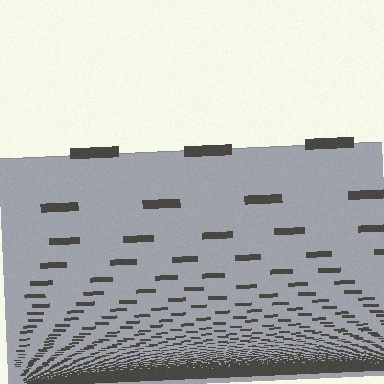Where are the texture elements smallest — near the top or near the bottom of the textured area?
Near the bottom.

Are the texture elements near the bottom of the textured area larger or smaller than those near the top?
Smaller. The gradient is inverted — elements near the bottom are smaller and denser.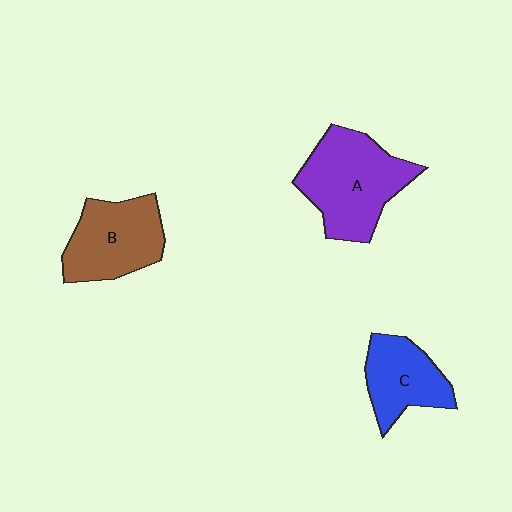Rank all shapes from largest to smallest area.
From largest to smallest: A (purple), B (brown), C (blue).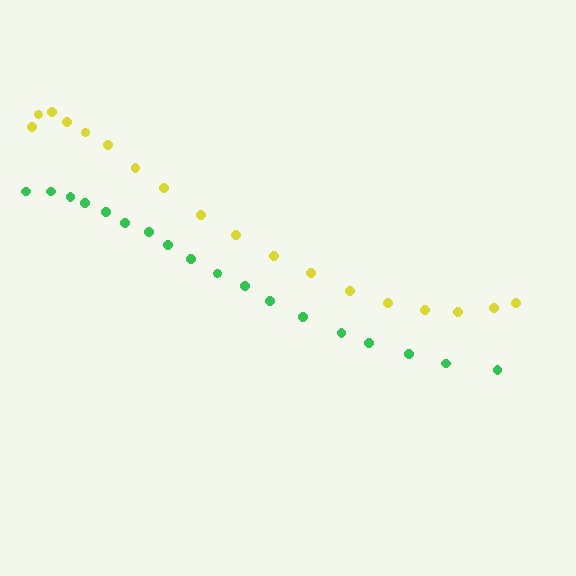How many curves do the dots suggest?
There are 2 distinct paths.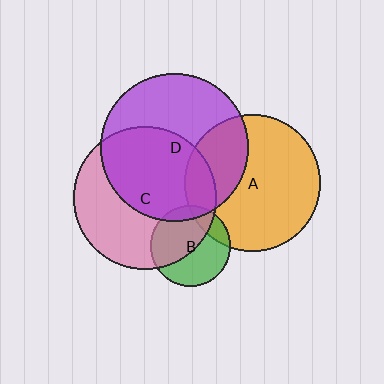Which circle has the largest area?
Circle D (purple).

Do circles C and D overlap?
Yes.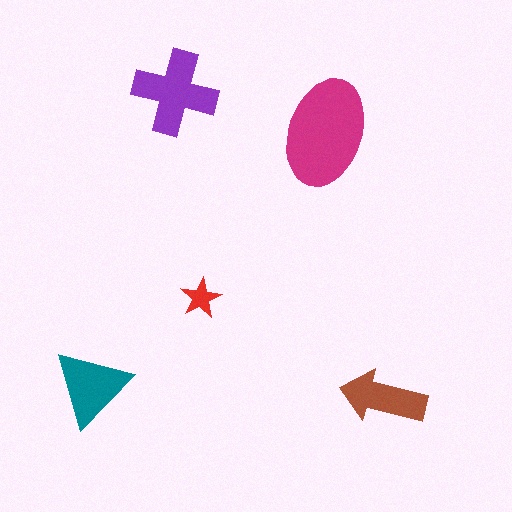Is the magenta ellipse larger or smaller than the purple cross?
Larger.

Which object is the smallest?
The red star.